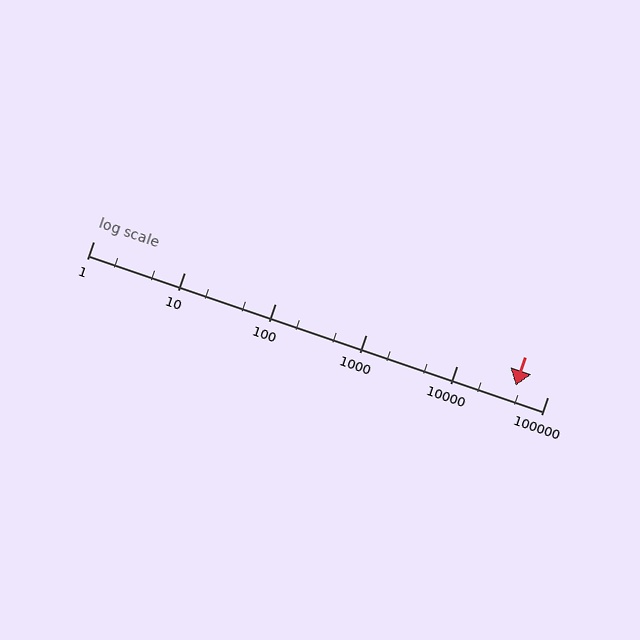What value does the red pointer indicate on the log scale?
The pointer indicates approximately 45000.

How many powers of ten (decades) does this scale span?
The scale spans 5 decades, from 1 to 100000.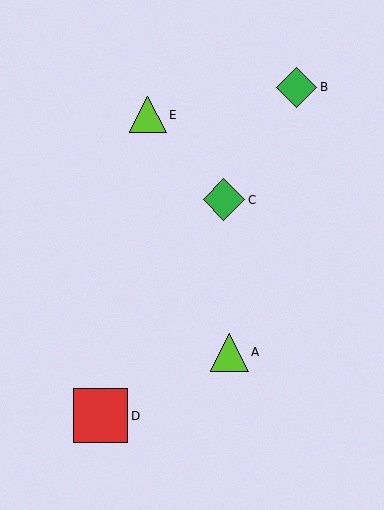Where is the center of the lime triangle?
The center of the lime triangle is at (229, 352).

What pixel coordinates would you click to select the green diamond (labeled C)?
Click at (224, 200) to select the green diamond C.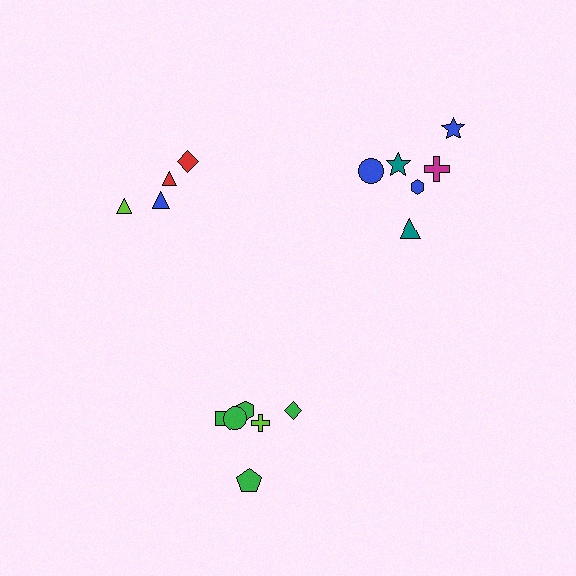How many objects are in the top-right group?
There are 6 objects.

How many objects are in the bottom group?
There are 6 objects.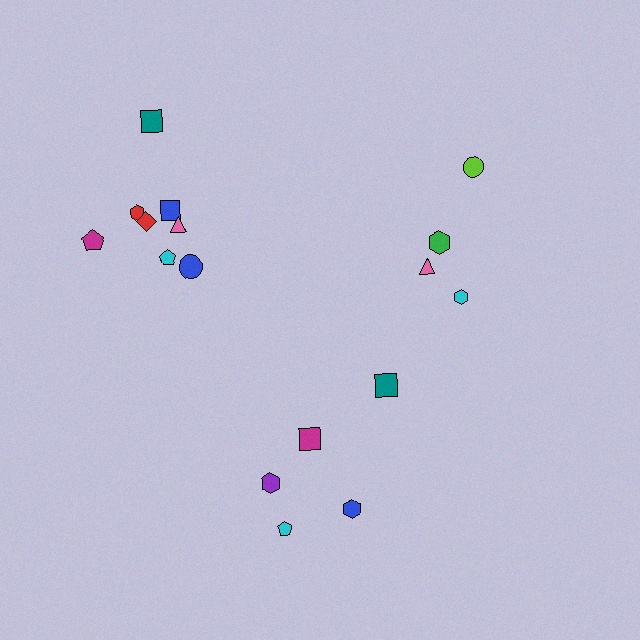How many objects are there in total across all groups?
There are 17 objects.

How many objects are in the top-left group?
There are 8 objects.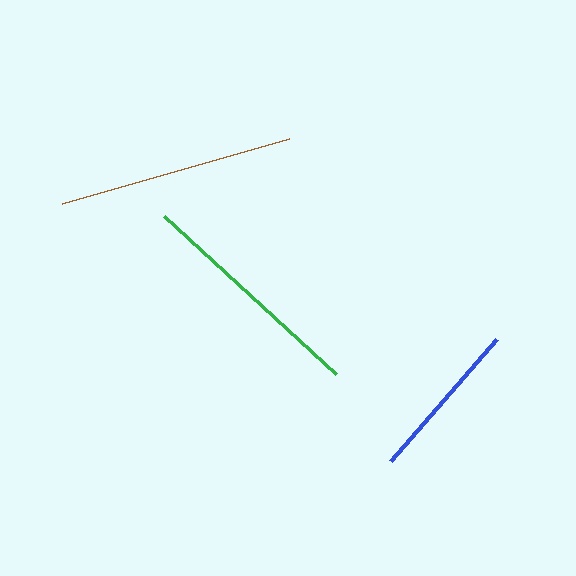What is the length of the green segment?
The green segment is approximately 234 pixels long.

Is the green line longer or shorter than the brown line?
The brown line is longer than the green line.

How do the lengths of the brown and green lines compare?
The brown and green lines are approximately the same length.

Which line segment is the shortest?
The blue line is the shortest at approximately 161 pixels.